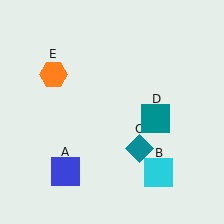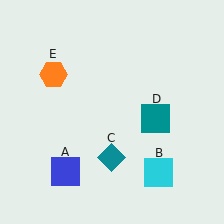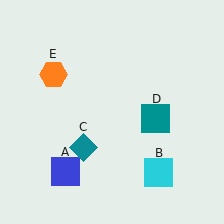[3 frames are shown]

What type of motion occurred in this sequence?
The teal diamond (object C) rotated clockwise around the center of the scene.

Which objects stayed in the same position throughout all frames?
Blue square (object A) and cyan square (object B) and teal square (object D) and orange hexagon (object E) remained stationary.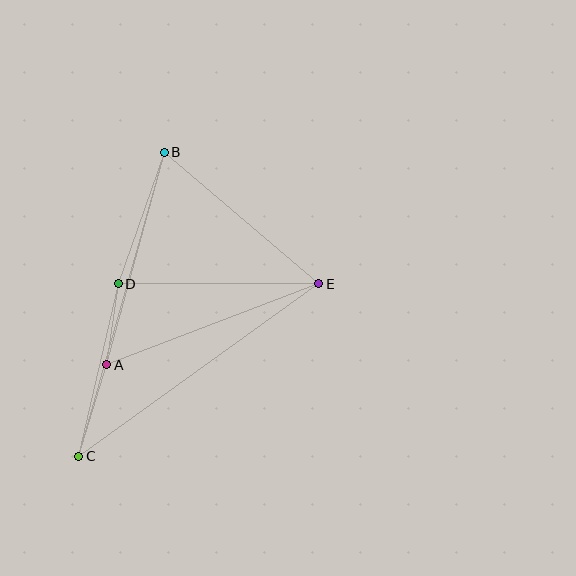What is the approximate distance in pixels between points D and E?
The distance between D and E is approximately 201 pixels.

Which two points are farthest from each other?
Points B and C are farthest from each other.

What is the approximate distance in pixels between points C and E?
The distance between C and E is approximately 296 pixels.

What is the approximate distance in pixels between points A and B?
The distance between A and B is approximately 220 pixels.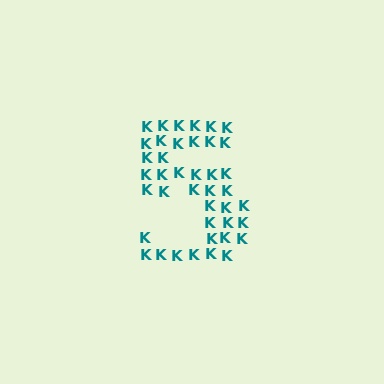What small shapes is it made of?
It is made of small letter K's.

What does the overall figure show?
The overall figure shows the digit 5.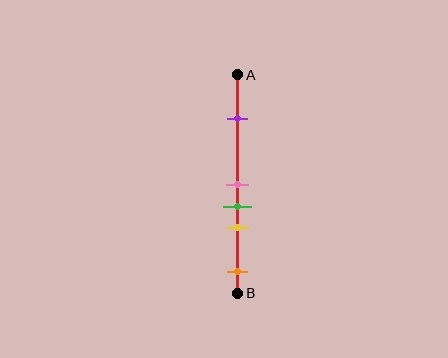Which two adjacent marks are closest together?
The pink and green marks are the closest adjacent pair.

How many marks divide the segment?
There are 5 marks dividing the segment.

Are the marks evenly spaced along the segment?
No, the marks are not evenly spaced.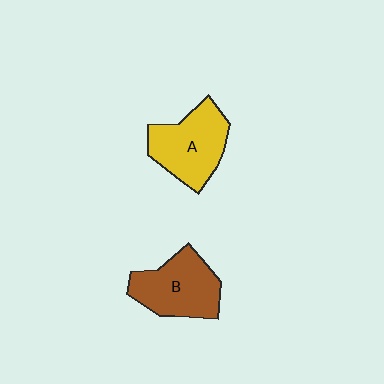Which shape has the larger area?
Shape A (yellow).